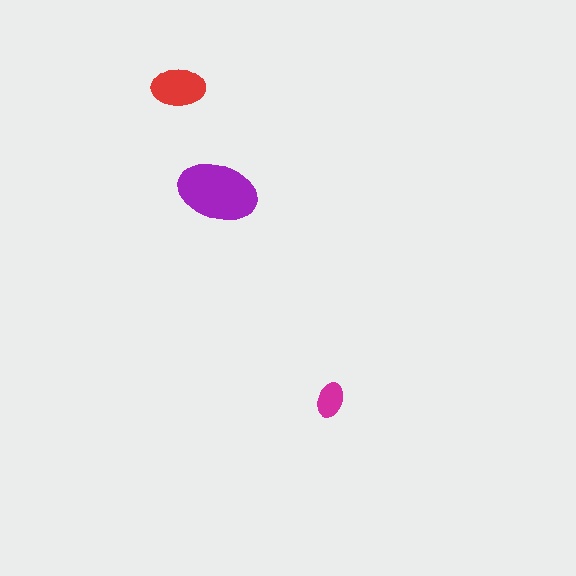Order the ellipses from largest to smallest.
the purple one, the red one, the magenta one.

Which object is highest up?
The red ellipse is topmost.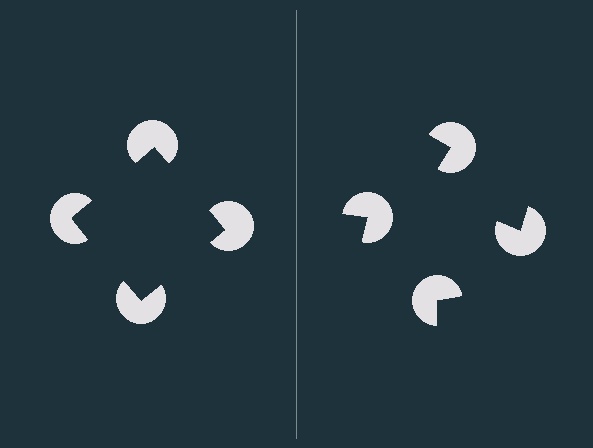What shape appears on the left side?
An illusory square.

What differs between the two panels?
The pac-man discs are positioned identically on both sides; only the wedge orientations differ. On the left they align to a square; on the right they are misaligned.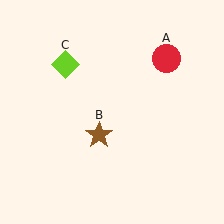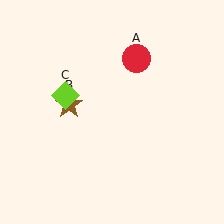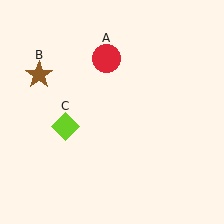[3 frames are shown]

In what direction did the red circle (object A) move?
The red circle (object A) moved left.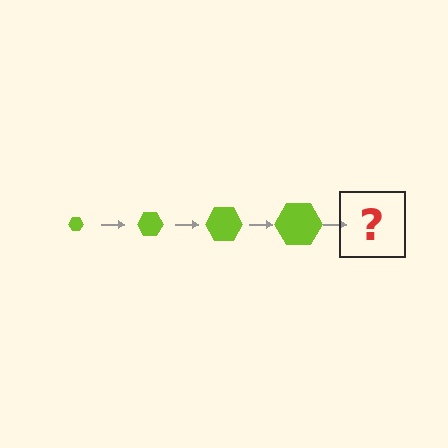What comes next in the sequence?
The next element should be a lime hexagon, larger than the previous one.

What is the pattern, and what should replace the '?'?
The pattern is that the hexagon gets progressively larger each step. The '?' should be a lime hexagon, larger than the previous one.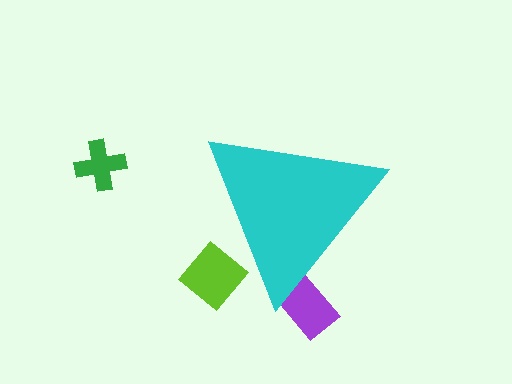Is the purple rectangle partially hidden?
Yes, the purple rectangle is partially hidden behind the cyan triangle.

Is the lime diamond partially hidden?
Yes, the lime diamond is partially hidden behind the cyan triangle.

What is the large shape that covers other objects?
A cyan triangle.